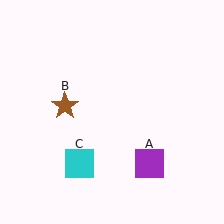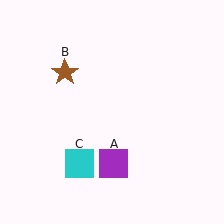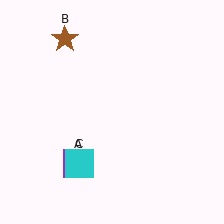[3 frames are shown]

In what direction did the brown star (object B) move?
The brown star (object B) moved up.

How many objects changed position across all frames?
2 objects changed position: purple square (object A), brown star (object B).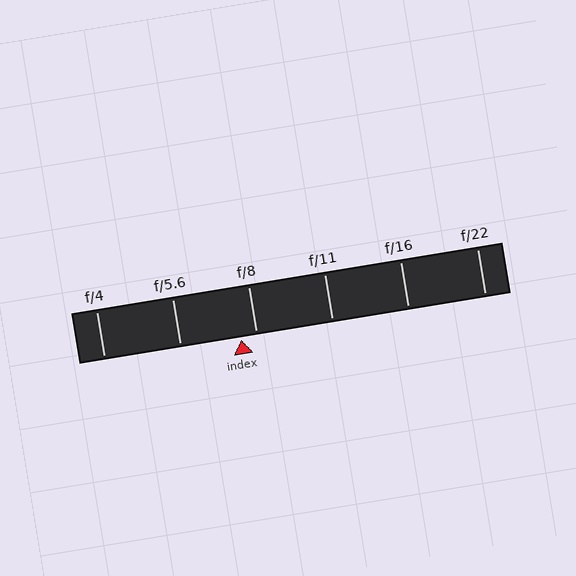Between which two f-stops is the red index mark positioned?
The index mark is between f/5.6 and f/8.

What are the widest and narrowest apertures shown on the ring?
The widest aperture shown is f/4 and the narrowest is f/22.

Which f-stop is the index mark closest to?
The index mark is closest to f/8.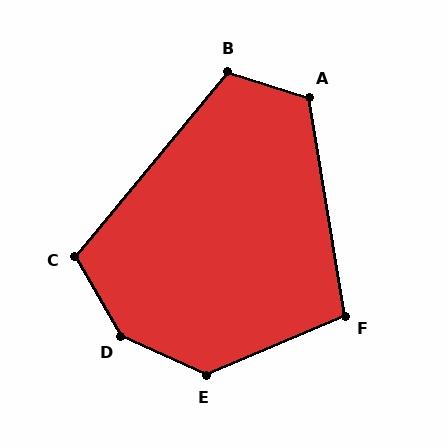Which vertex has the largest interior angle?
D, at approximately 144 degrees.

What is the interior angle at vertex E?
Approximately 132 degrees (obtuse).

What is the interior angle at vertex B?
Approximately 112 degrees (obtuse).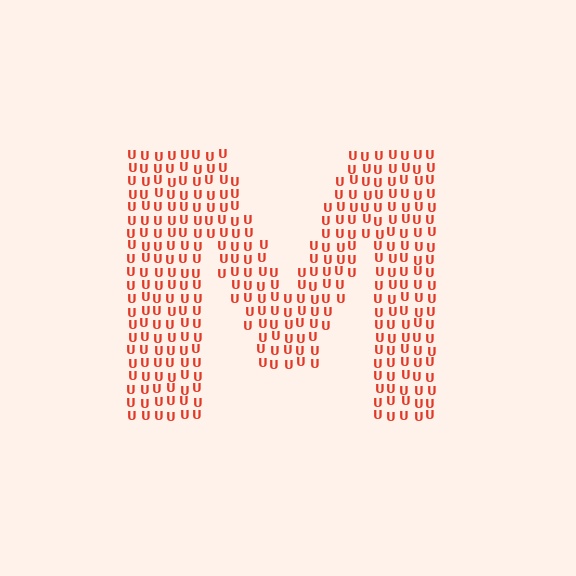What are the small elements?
The small elements are letter U's.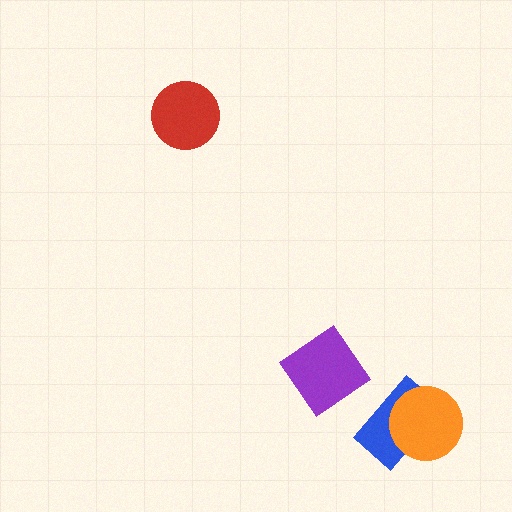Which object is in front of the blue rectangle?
The orange circle is in front of the blue rectangle.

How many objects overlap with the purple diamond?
0 objects overlap with the purple diamond.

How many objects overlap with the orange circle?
1 object overlaps with the orange circle.